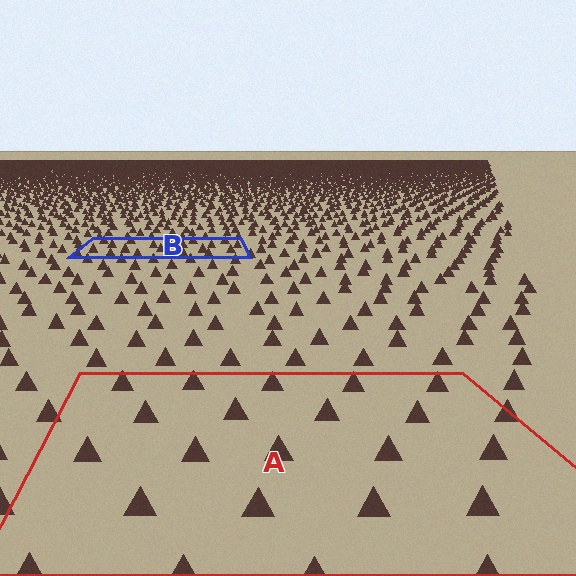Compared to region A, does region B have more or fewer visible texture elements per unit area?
Region B has more texture elements per unit area — they are packed more densely because it is farther away.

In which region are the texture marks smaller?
The texture marks are smaller in region B, because it is farther away.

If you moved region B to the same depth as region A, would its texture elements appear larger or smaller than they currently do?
They would appear larger. At a closer depth, the same texture elements are projected at a bigger on-screen size.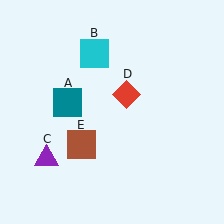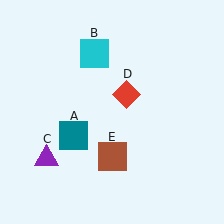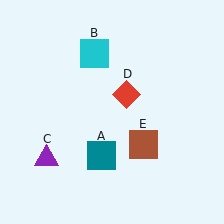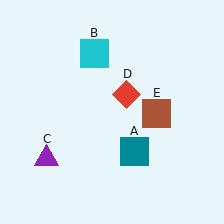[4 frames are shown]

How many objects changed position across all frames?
2 objects changed position: teal square (object A), brown square (object E).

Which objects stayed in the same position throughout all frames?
Cyan square (object B) and purple triangle (object C) and red diamond (object D) remained stationary.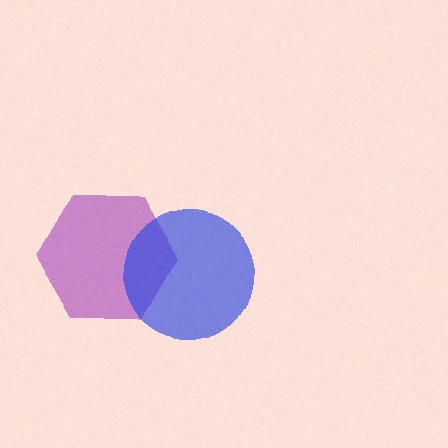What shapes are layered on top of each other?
The layered shapes are: a purple hexagon, a blue circle.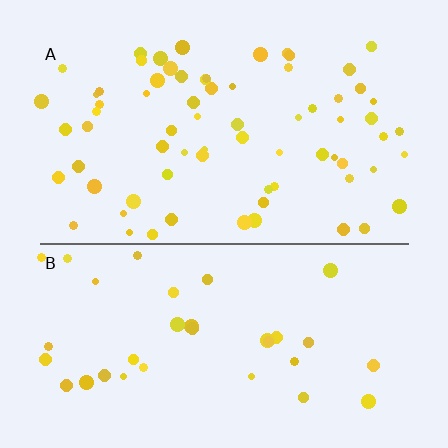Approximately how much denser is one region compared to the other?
Approximately 2.1× — region A over region B.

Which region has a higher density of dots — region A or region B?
A (the top).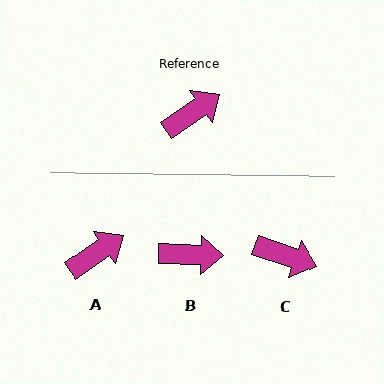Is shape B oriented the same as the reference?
No, it is off by about 37 degrees.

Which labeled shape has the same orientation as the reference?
A.